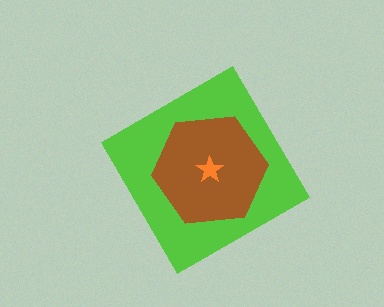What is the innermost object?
The orange star.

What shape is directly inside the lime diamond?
The brown hexagon.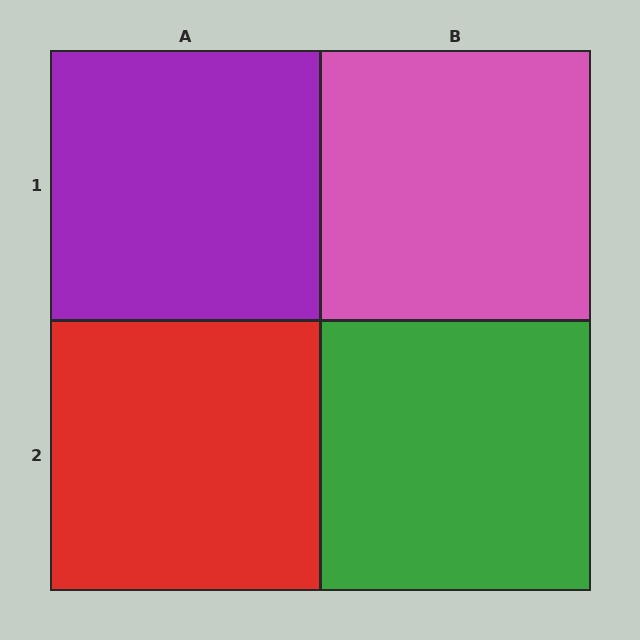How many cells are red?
1 cell is red.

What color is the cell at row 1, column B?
Pink.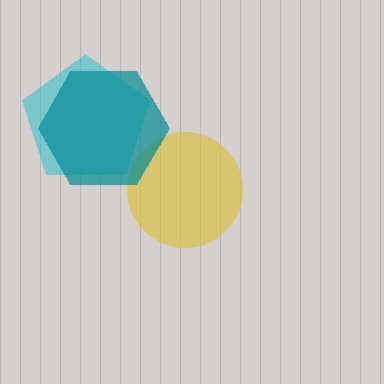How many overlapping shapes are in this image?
There are 3 overlapping shapes in the image.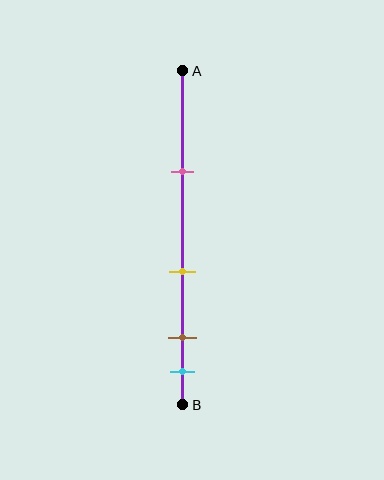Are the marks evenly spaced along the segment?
No, the marks are not evenly spaced.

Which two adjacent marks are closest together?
The brown and cyan marks are the closest adjacent pair.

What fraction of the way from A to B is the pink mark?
The pink mark is approximately 30% (0.3) of the way from A to B.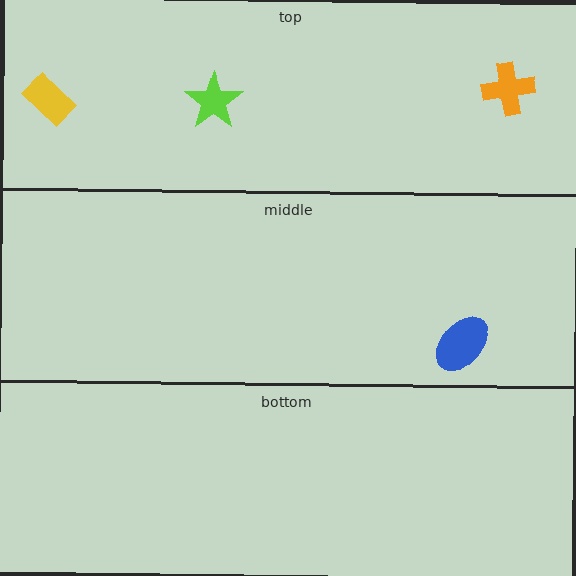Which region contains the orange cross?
The top region.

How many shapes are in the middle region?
1.